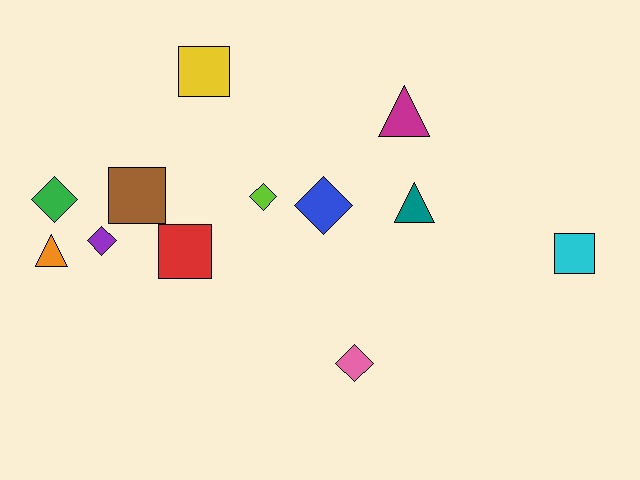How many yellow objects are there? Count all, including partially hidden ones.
There is 1 yellow object.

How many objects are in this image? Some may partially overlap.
There are 12 objects.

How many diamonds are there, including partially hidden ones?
There are 5 diamonds.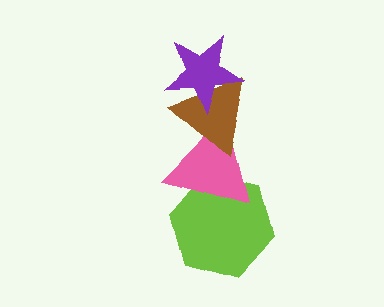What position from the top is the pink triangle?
The pink triangle is 3rd from the top.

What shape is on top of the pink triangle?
The brown triangle is on top of the pink triangle.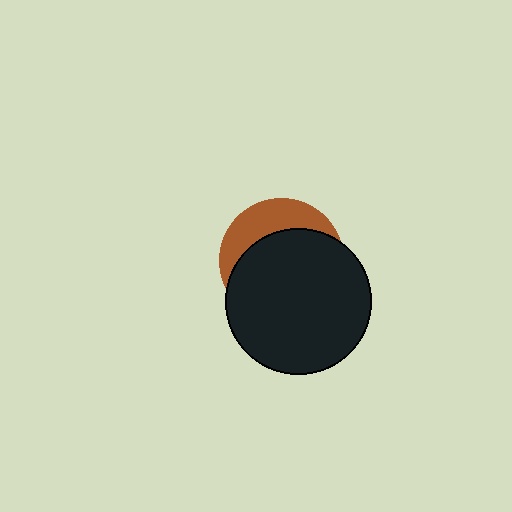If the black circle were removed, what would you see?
You would see the complete brown circle.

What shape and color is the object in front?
The object in front is a black circle.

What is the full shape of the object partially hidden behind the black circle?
The partially hidden object is a brown circle.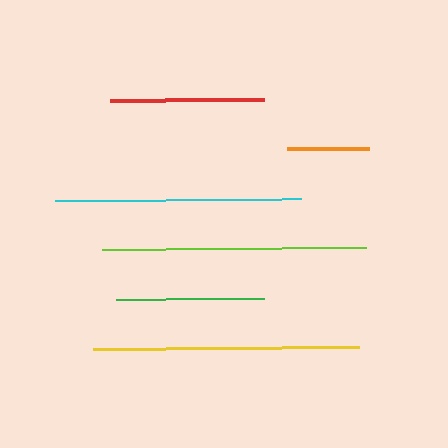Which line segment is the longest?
The yellow line is the longest at approximately 266 pixels.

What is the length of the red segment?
The red segment is approximately 154 pixels long.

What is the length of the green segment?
The green segment is approximately 149 pixels long.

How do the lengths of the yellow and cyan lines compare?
The yellow and cyan lines are approximately the same length.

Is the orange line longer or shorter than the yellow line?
The yellow line is longer than the orange line.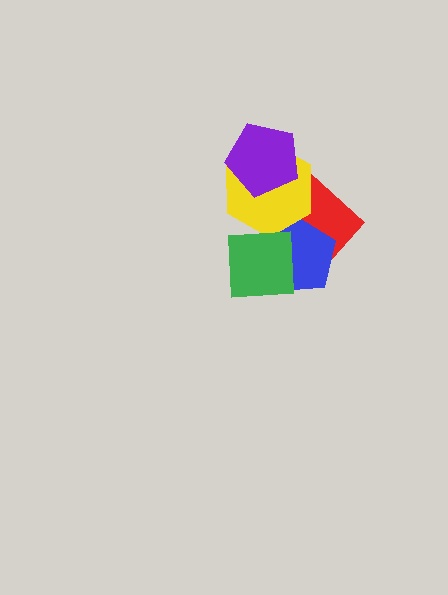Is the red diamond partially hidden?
Yes, it is partially covered by another shape.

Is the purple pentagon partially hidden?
No, no other shape covers it.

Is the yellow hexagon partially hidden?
Yes, it is partially covered by another shape.